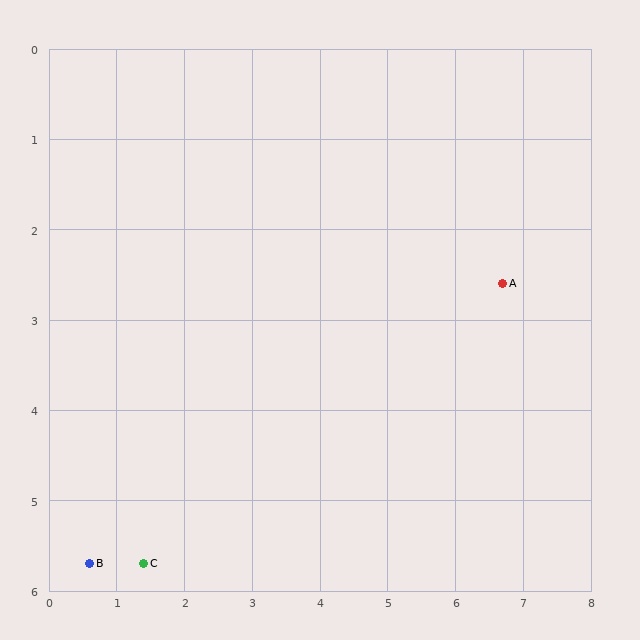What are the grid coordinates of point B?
Point B is at approximately (0.6, 5.7).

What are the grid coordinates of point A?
Point A is at approximately (6.7, 2.6).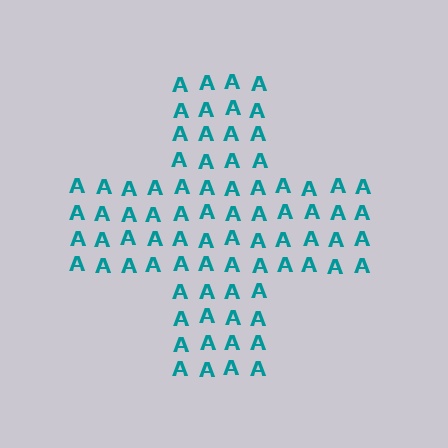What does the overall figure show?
The overall figure shows a cross.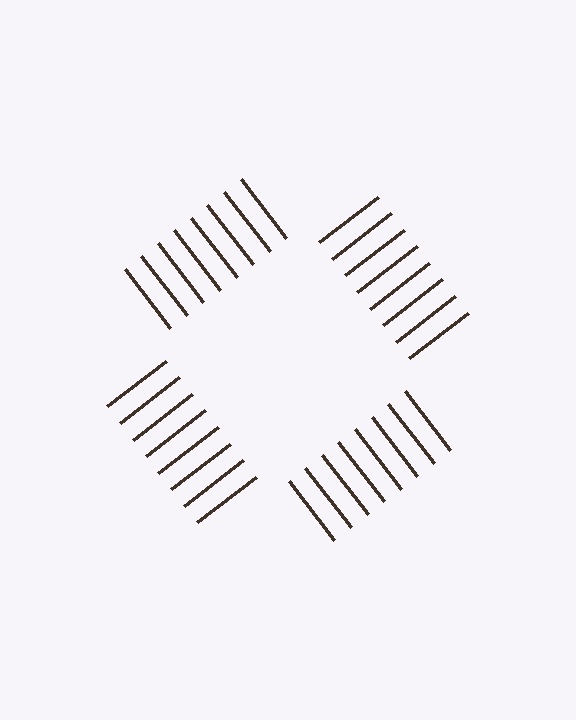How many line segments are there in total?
32 — 8 along each of the 4 edges.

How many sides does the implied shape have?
4 sides — the line-ends trace a square.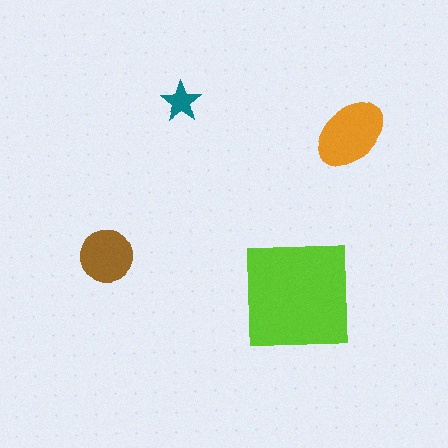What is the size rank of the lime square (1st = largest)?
1st.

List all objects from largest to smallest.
The lime square, the orange ellipse, the brown circle, the teal star.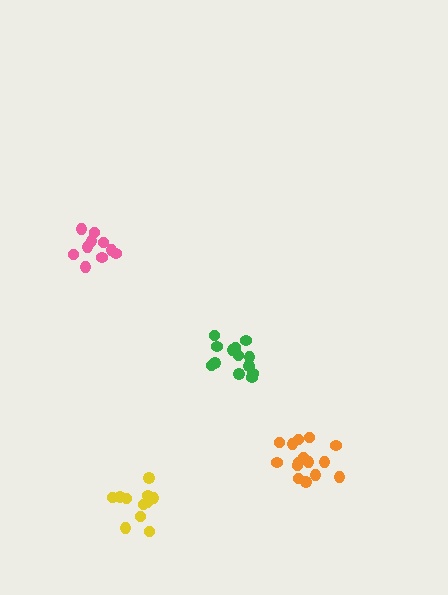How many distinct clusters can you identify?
There are 4 distinct clusters.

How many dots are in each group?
Group 1: 15 dots, Group 2: 13 dots, Group 3: 11 dots, Group 4: 10 dots (49 total).